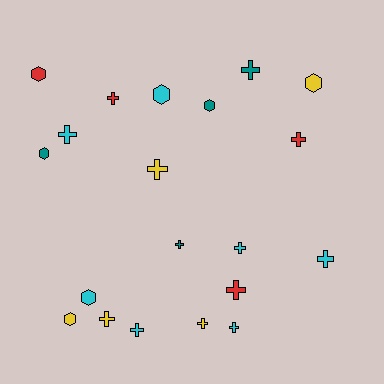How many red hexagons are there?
There is 1 red hexagon.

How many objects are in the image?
There are 20 objects.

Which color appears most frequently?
Cyan, with 7 objects.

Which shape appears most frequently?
Cross, with 13 objects.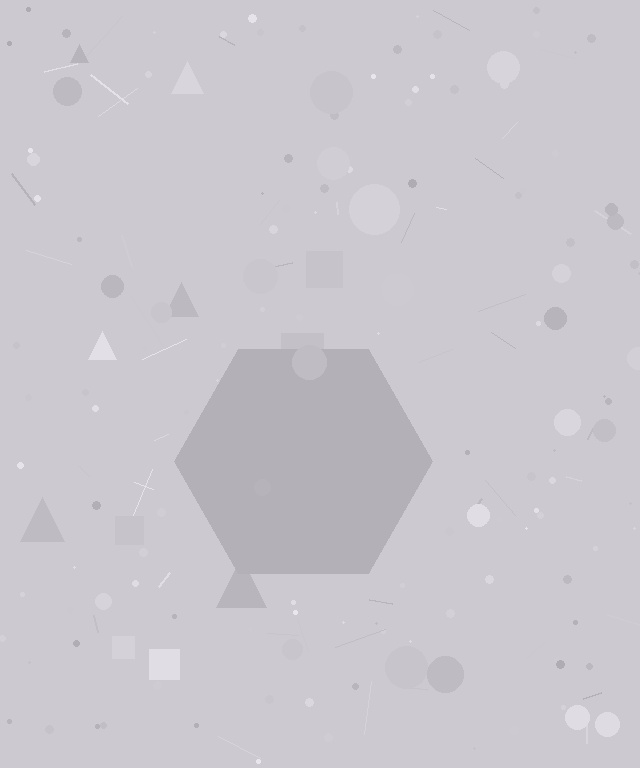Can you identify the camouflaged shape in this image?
The camouflaged shape is a hexagon.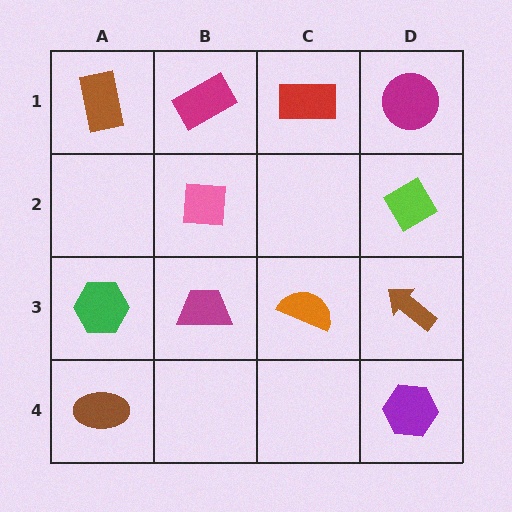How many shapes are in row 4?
2 shapes.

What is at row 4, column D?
A purple hexagon.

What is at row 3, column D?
A brown arrow.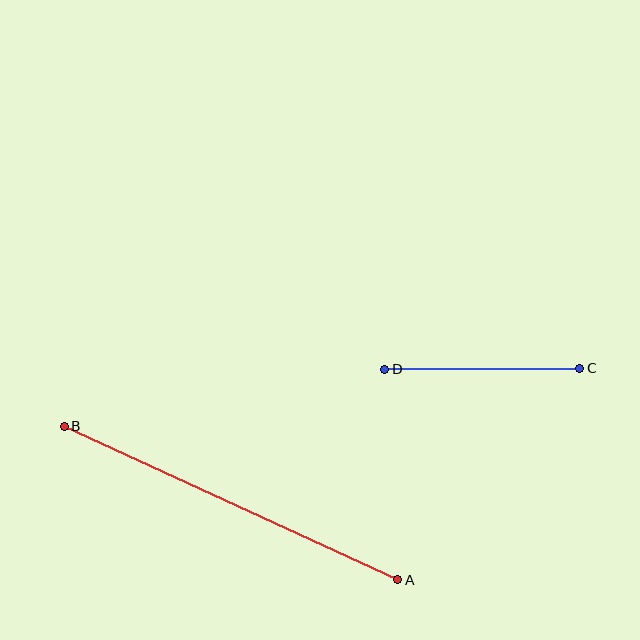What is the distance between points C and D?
The distance is approximately 195 pixels.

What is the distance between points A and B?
The distance is approximately 367 pixels.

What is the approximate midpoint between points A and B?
The midpoint is at approximately (231, 503) pixels.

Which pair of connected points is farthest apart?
Points A and B are farthest apart.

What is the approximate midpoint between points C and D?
The midpoint is at approximately (482, 369) pixels.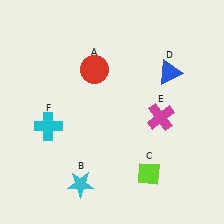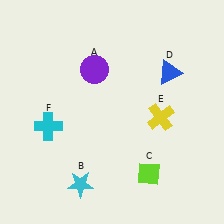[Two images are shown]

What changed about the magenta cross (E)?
In Image 1, E is magenta. In Image 2, it changed to yellow.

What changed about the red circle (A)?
In Image 1, A is red. In Image 2, it changed to purple.